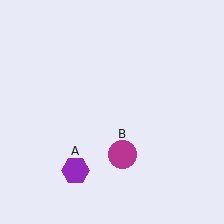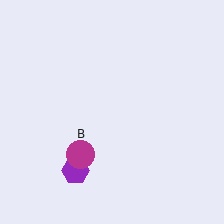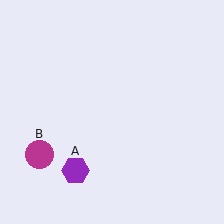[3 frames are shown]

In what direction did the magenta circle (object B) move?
The magenta circle (object B) moved left.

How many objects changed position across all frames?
1 object changed position: magenta circle (object B).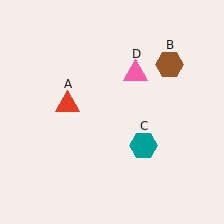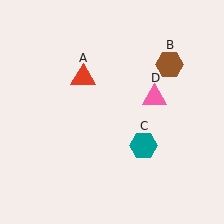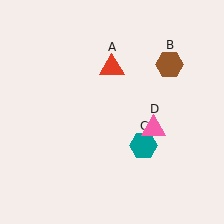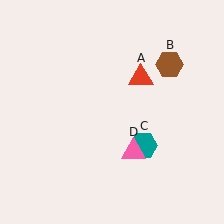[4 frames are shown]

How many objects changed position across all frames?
2 objects changed position: red triangle (object A), pink triangle (object D).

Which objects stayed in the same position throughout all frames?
Brown hexagon (object B) and teal hexagon (object C) remained stationary.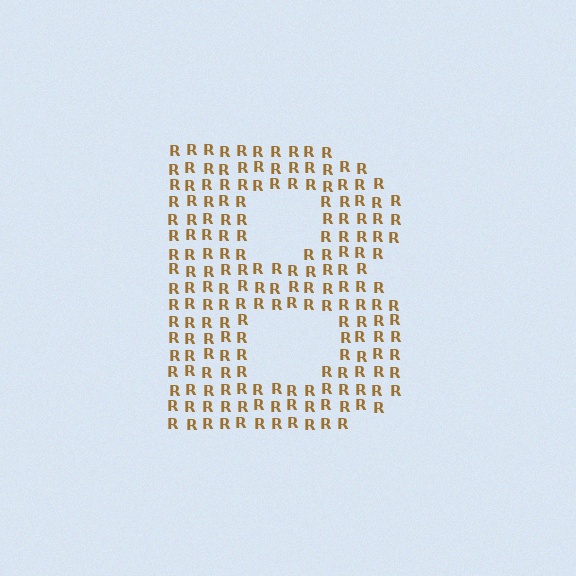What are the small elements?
The small elements are letter R's.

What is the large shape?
The large shape is the letter B.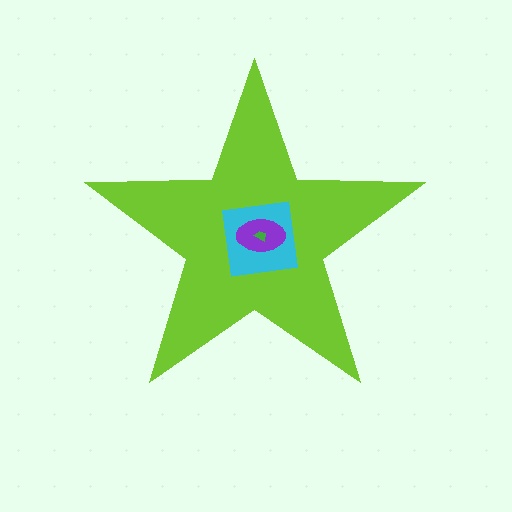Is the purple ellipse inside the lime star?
Yes.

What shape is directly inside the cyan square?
The purple ellipse.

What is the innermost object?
The green trapezoid.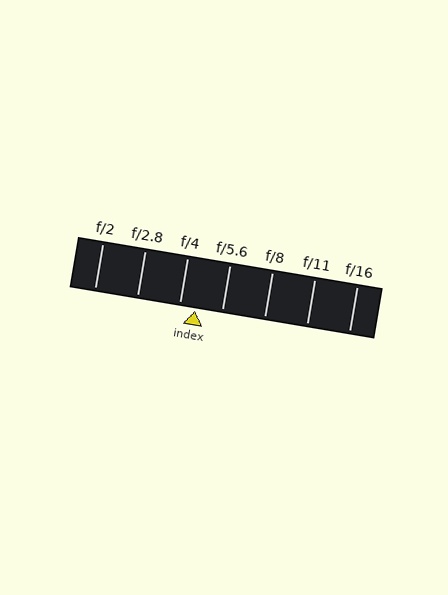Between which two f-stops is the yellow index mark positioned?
The index mark is between f/4 and f/5.6.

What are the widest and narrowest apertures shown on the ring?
The widest aperture shown is f/2 and the narrowest is f/16.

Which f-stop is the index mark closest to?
The index mark is closest to f/4.